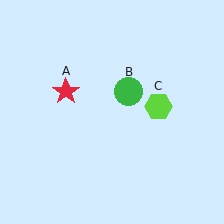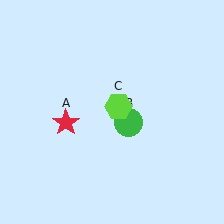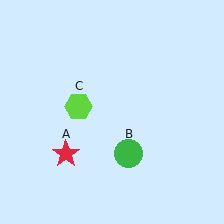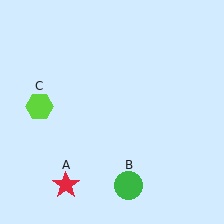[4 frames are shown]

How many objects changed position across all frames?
3 objects changed position: red star (object A), green circle (object B), lime hexagon (object C).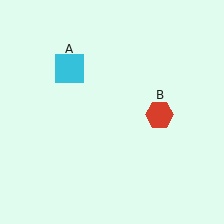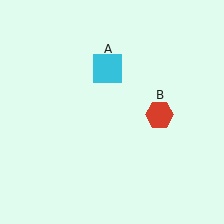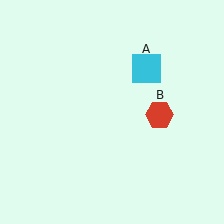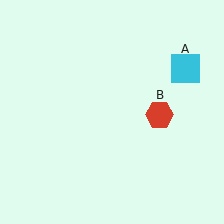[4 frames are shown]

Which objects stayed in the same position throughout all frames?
Red hexagon (object B) remained stationary.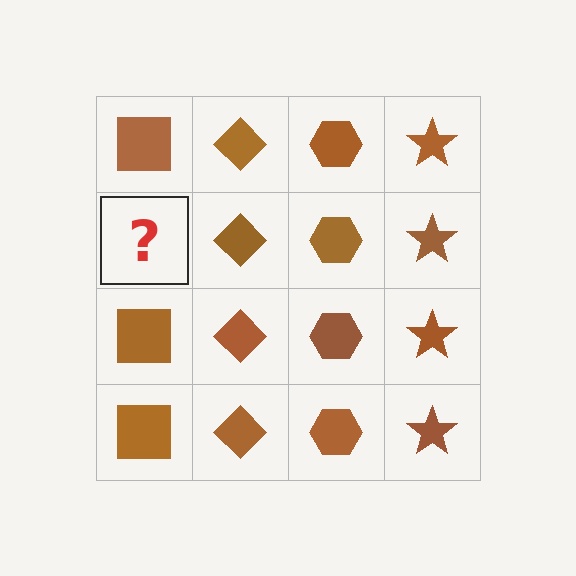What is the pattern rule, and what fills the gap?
The rule is that each column has a consistent shape. The gap should be filled with a brown square.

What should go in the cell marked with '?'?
The missing cell should contain a brown square.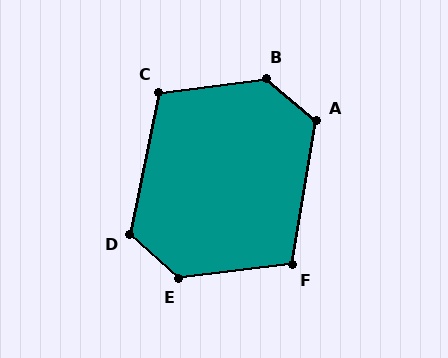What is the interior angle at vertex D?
Approximately 121 degrees (obtuse).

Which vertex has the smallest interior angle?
F, at approximately 107 degrees.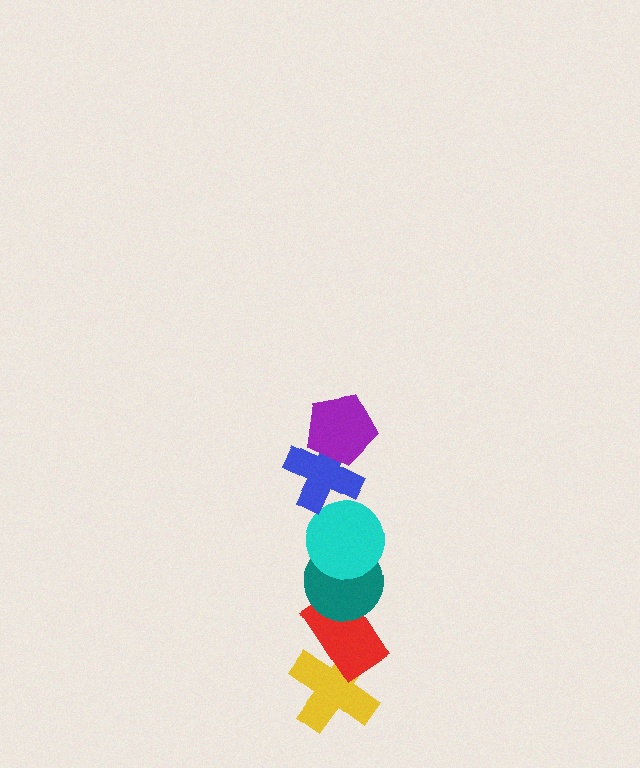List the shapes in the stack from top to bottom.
From top to bottom: the purple pentagon, the blue cross, the cyan circle, the teal circle, the red rectangle, the yellow cross.